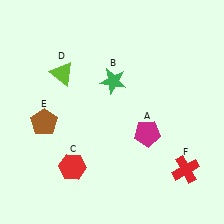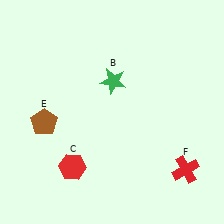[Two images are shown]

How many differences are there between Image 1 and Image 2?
There are 2 differences between the two images.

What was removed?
The magenta pentagon (A), the lime triangle (D) were removed in Image 2.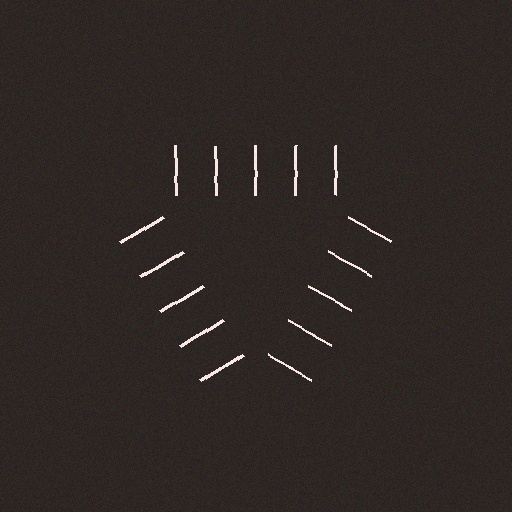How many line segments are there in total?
15 — 5 along each of the 3 edges.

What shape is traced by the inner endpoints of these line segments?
An illusory triangle — the line segments terminate on its edges but no continuous stroke is drawn.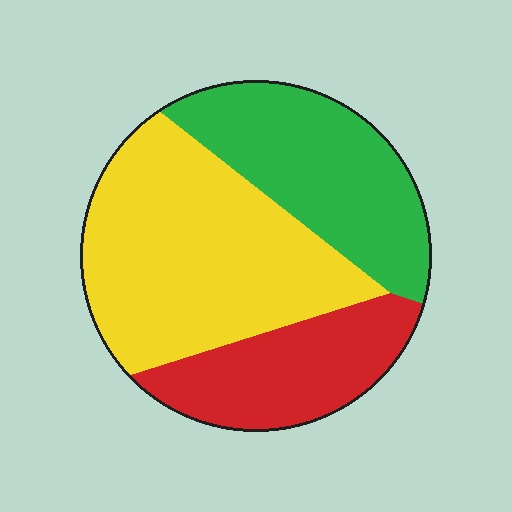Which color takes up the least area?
Red, at roughly 25%.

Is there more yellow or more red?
Yellow.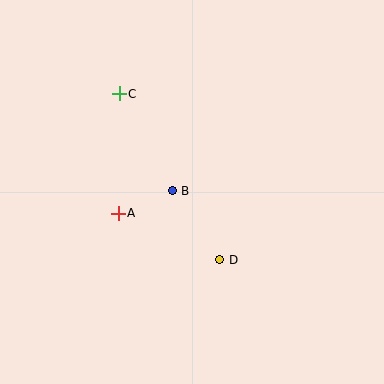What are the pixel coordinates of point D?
Point D is at (220, 260).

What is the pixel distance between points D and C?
The distance between D and C is 194 pixels.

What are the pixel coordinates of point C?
Point C is at (119, 94).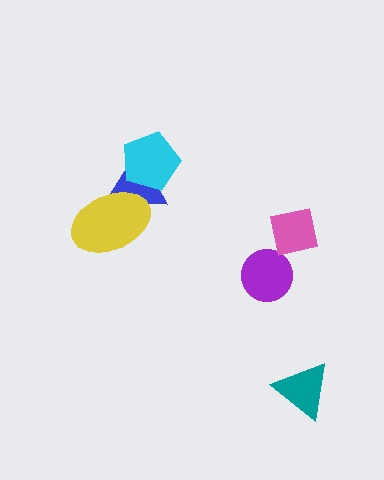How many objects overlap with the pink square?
0 objects overlap with the pink square.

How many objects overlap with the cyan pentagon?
1 object overlaps with the cyan pentagon.